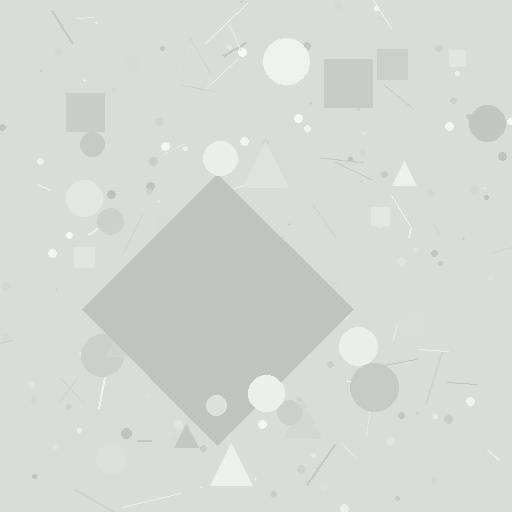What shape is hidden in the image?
A diamond is hidden in the image.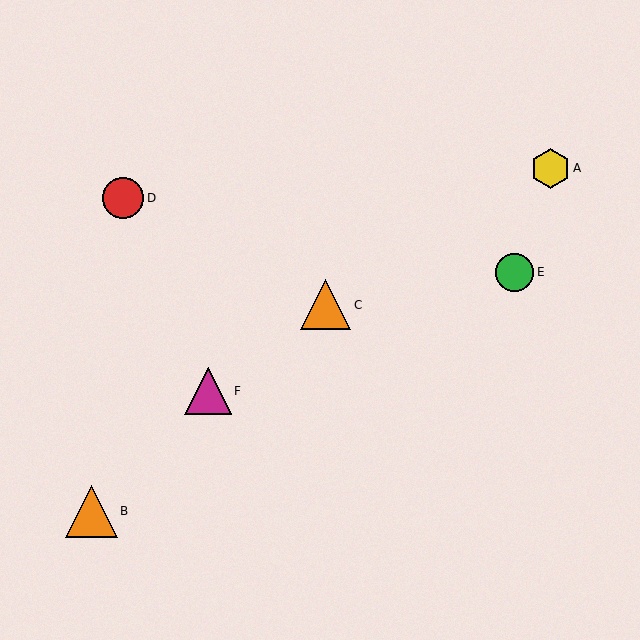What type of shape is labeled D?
Shape D is a red circle.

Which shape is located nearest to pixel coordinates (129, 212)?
The red circle (labeled D) at (123, 198) is nearest to that location.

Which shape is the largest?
The orange triangle (labeled B) is the largest.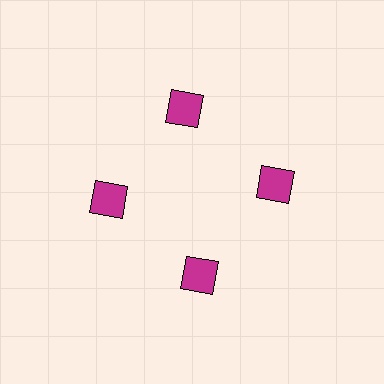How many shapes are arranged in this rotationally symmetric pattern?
There are 4 shapes, arranged in 4 groups of 1.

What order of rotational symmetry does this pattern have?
This pattern has 4-fold rotational symmetry.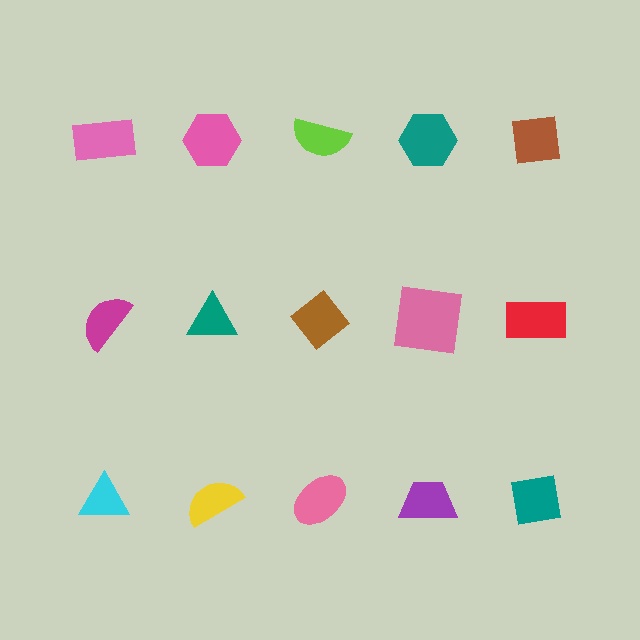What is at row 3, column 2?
A yellow semicircle.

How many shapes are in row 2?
5 shapes.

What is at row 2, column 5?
A red rectangle.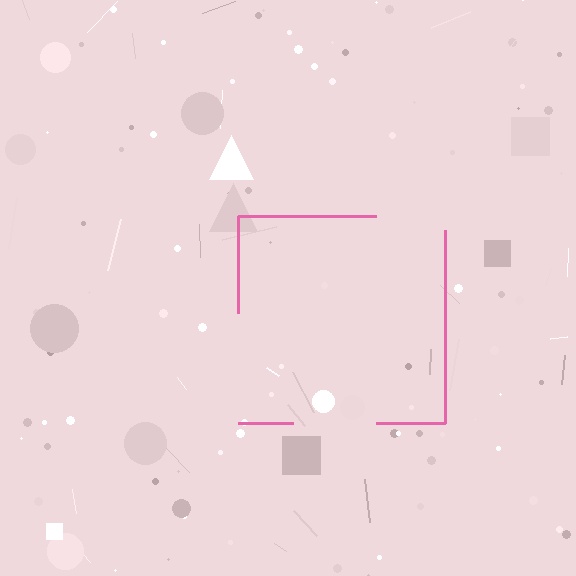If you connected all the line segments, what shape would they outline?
They would outline a square.